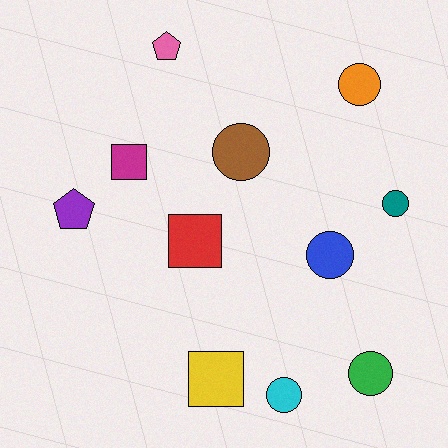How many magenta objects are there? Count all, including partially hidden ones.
There is 1 magenta object.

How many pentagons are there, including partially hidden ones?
There are 2 pentagons.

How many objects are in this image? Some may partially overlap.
There are 11 objects.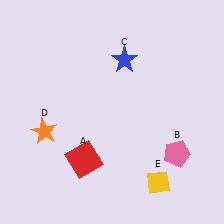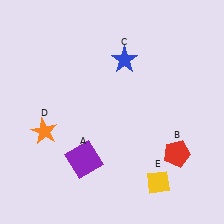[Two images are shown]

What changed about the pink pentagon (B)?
In Image 1, B is pink. In Image 2, it changed to red.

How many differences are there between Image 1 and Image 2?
There are 2 differences between the two images.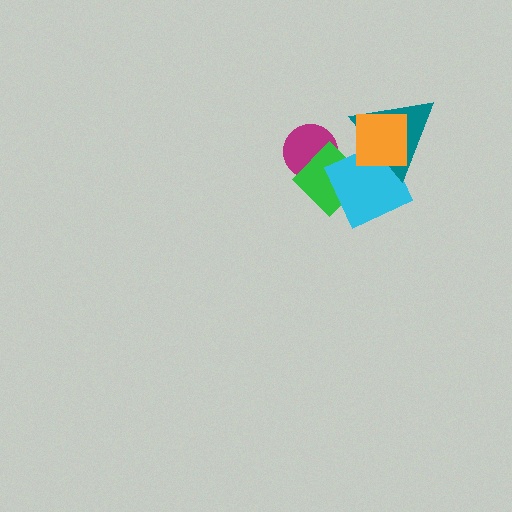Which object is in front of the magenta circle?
The green diamond is in front of the magenta circle.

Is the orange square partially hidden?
No, no other shape covers it.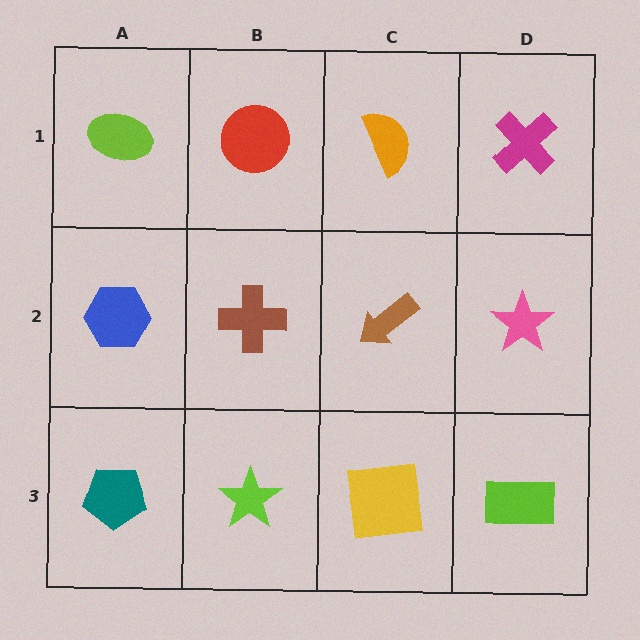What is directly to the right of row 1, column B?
An orange semicircle.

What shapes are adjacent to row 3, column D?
A pink star (row 2, column D), a yellow square (row 3, column C).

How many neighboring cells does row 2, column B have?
4.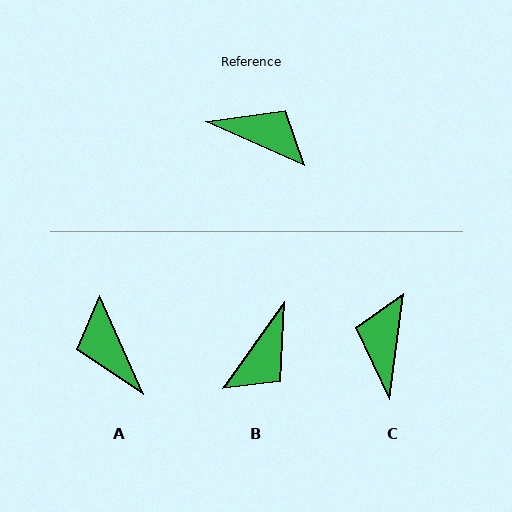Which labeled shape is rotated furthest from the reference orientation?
A, about 138 degrees away.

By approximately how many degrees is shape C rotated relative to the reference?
Approximately 107 degrees counter-clockwise.